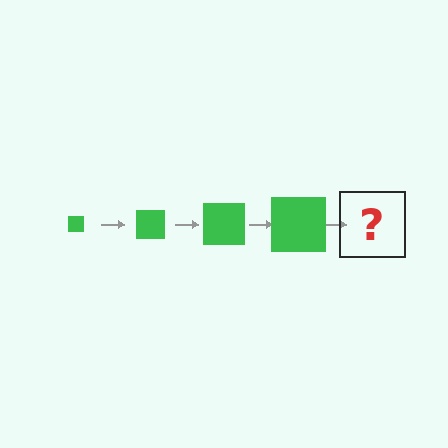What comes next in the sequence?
The next element should be a green square, larger than the previous one.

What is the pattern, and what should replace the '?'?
The pattern is that the square gets progressively larger each step. The '?' should be a green square, larger than the previous one.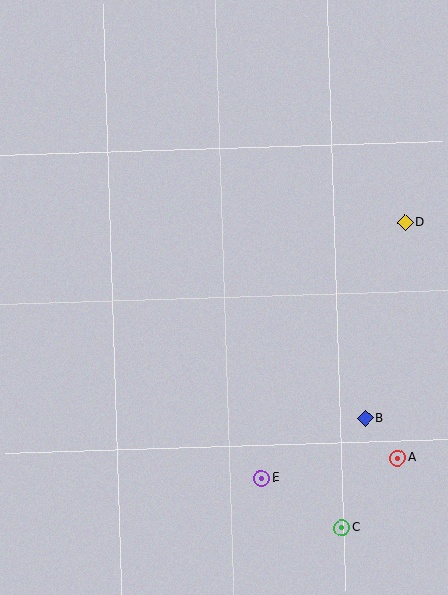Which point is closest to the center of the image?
Point E at (261, 478) is closest to the center.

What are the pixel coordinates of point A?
Point A is at (398, 458).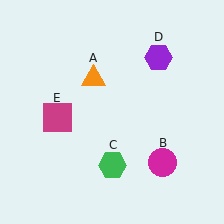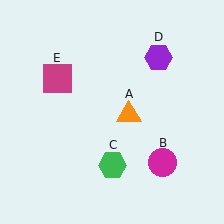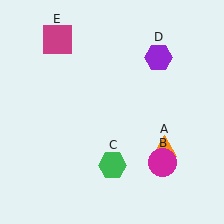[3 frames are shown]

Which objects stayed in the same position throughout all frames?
Magenta circle (object B) and green hexagon (object C) and purple hexagon (object D) remained stationary.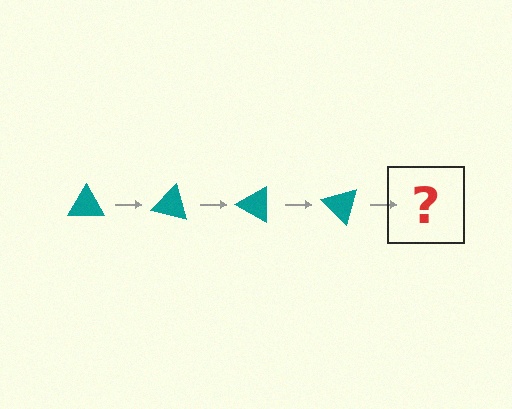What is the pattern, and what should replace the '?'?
The pattern is that the triangle rotates 15 degrees each step. The '?' should be a teal triangle rotated 60 degrees.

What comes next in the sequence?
The next element should be a teal triangle rotated 60 degrees.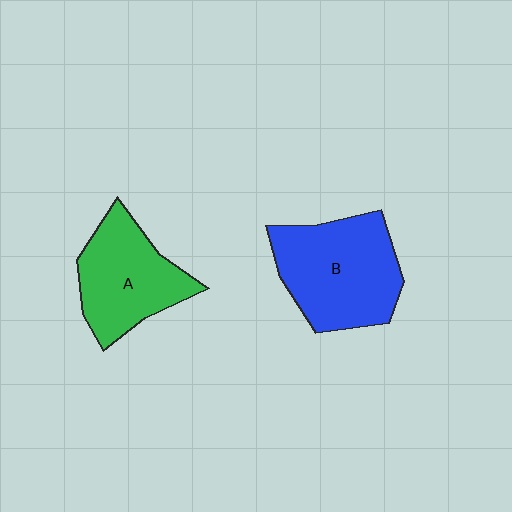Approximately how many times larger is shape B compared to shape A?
Approximately 1.2 times.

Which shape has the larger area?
Shape B (blue).